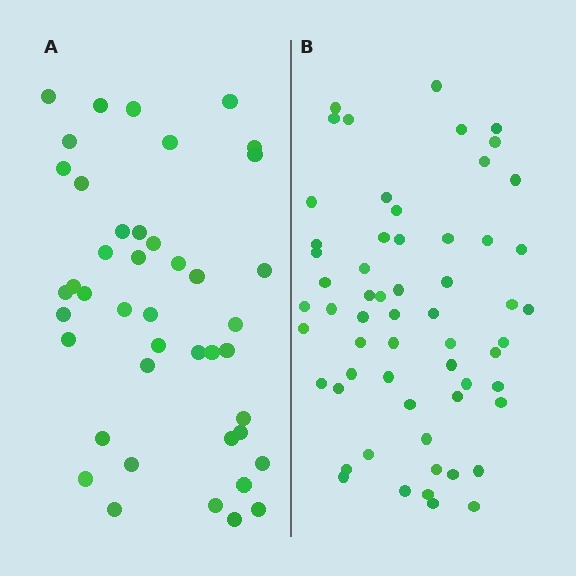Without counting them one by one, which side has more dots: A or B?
Region B (the right region) has more dots.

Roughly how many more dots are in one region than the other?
Region B has approximately 15 more dots than region A.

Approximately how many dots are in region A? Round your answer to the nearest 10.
About 40 dots. (The exact count is 43, which rounds to 40.)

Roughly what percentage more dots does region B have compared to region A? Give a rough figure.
About 35% more.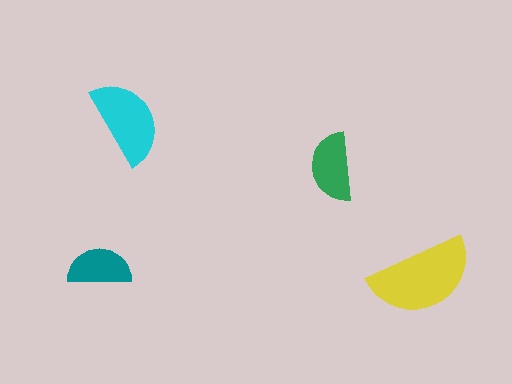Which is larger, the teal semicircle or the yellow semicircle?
The yellow one.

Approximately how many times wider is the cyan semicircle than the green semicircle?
About 1.5 times wider.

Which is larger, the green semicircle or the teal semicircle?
The green one.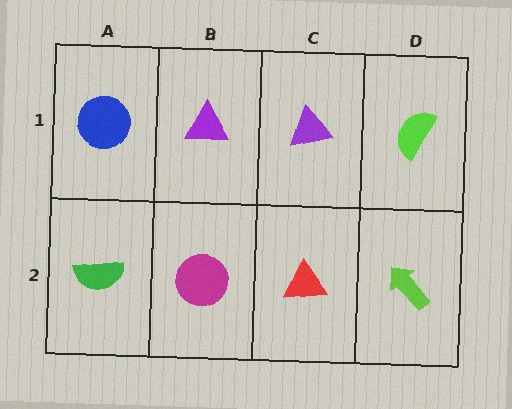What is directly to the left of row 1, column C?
A purple triangle.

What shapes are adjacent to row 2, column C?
A purple triangle (row 1, column C), a magenta circle (row 2, column B), a lime arrow (row 2, column D).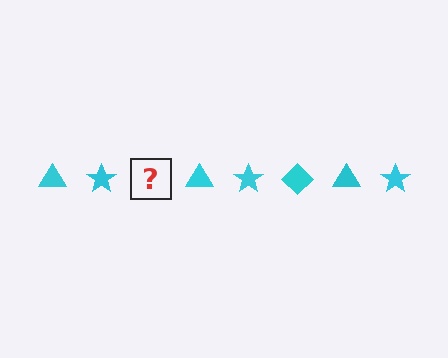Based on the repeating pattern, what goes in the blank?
The blank should be a cyan diamond.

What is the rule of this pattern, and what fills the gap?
The rule is that the pattern cycles through triangle, star, diamond shapes in cyan. The gap should be filled with a cyan diamond.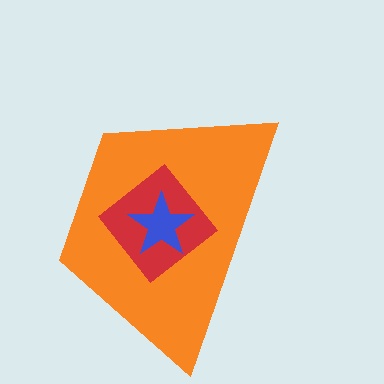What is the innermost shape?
The blue star.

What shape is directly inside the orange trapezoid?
The red diamond.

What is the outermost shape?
The orange trapezoid.